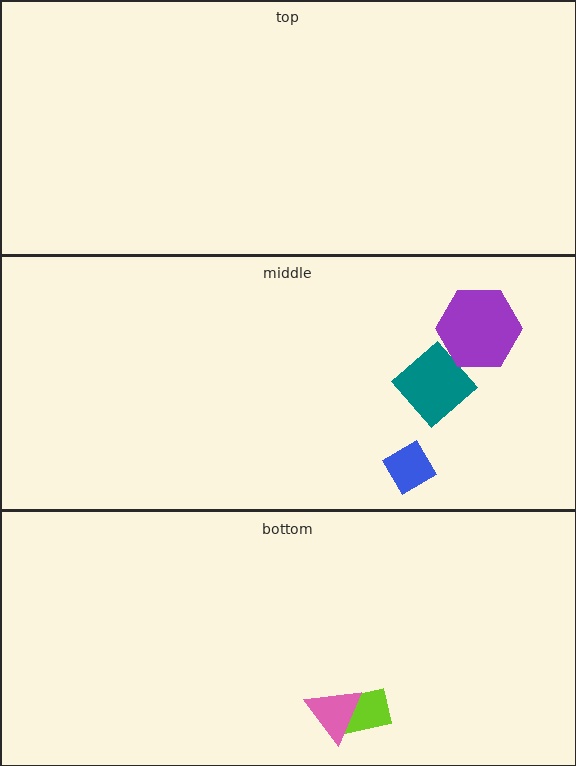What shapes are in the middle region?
The blue diamond, the teal diamond, the purple hexagon.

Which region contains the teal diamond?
The middle region.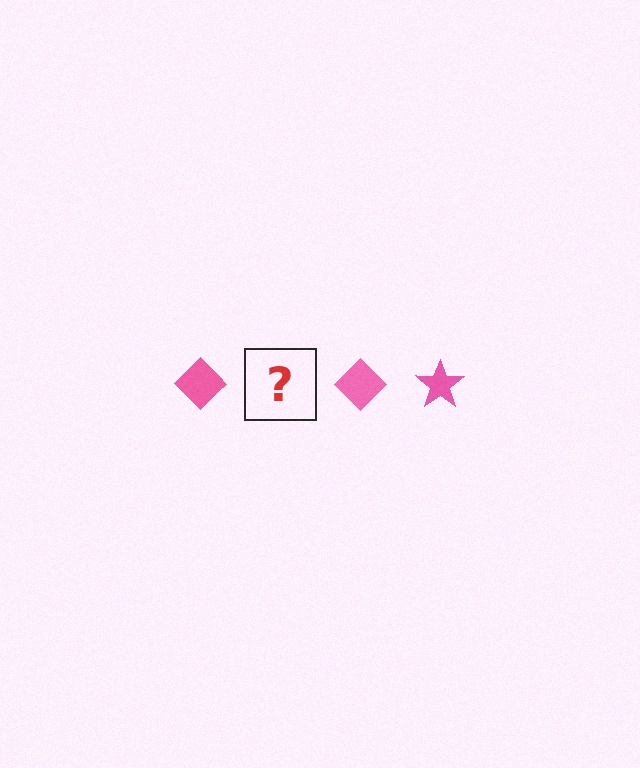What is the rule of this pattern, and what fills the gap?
The rule is that the pattern cycles through diamond, star shapes in pink. The gap should be filled with a pink star.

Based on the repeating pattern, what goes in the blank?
The blank should be a pink star.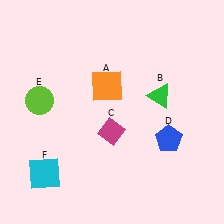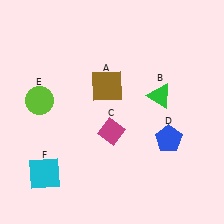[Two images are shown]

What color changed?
The square (A) changed from orange in Image 1 to brown in Image 2.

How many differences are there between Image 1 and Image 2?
There is 1 difference between the two images.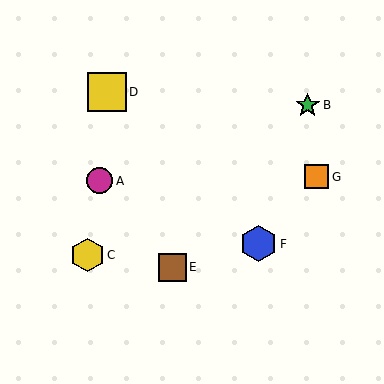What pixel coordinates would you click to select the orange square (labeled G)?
Click at (317, 177) to select the orange square G.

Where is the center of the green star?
The center of the green star is at (308, 105).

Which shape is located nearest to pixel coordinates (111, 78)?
The yellow square (labeled D) at (107, 92) is nearest to that location.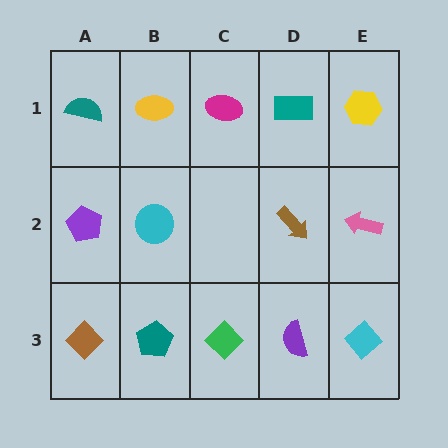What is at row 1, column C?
A magenta ellipse.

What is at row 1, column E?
A yellow hexagon.